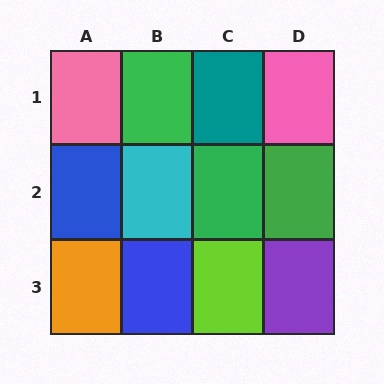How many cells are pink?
2 cells are pink.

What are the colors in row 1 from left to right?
Pink, green, teal, pink.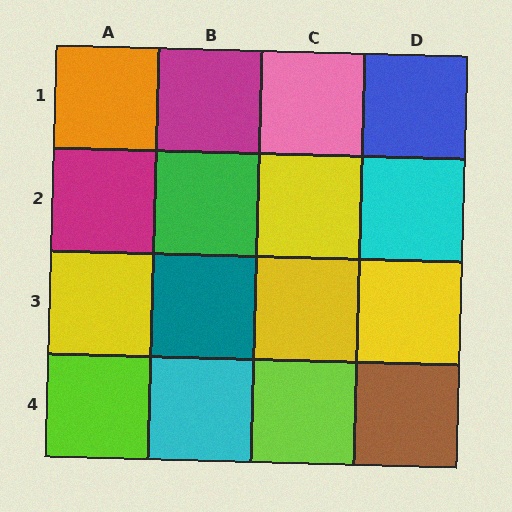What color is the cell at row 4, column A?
Lime.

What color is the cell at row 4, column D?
Brown.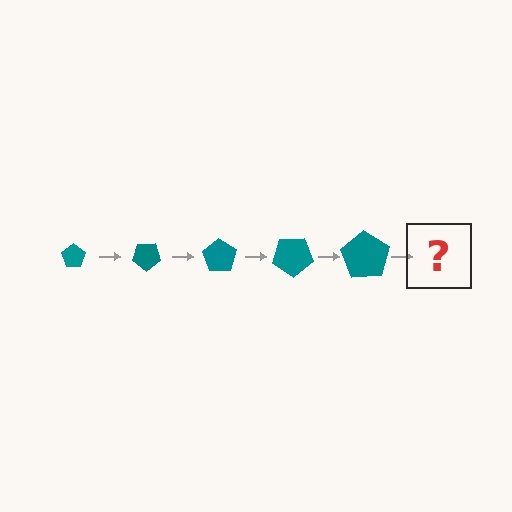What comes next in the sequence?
The next element should be a pentagon, larger than the previous one and rotated 175 degrees from the start.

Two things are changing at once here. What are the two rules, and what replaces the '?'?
The two rules are that the pentagon grows larger each step and it rotates 35 degrees each step. The '?' should be a pentagon, larger than the previous one and rotated 175 degrees from the start.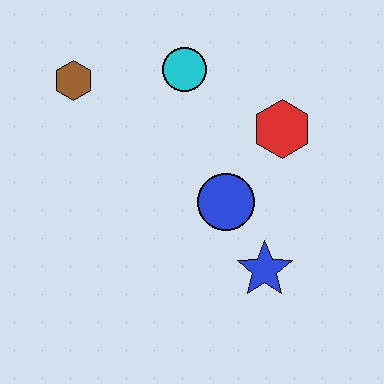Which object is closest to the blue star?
The blue circle is closest to the blue star.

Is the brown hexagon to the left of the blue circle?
Yes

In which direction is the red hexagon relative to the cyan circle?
The red hexagon is to the right of the cyan circle.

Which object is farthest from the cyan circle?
The blue star is farthest from the cyan circle.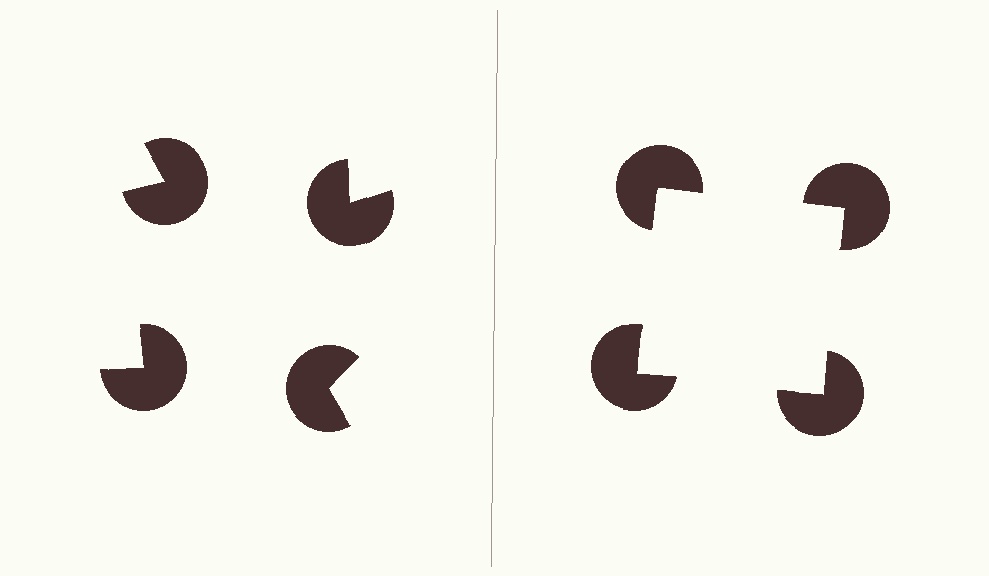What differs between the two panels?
The pac-man discs are positioned identically on both sides; only the wedge orientations differ. On the right they align to a square; on the left they are misaligned.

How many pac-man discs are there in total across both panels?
8 — 4 on each side.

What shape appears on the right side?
An illusory square.